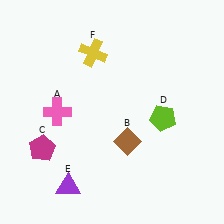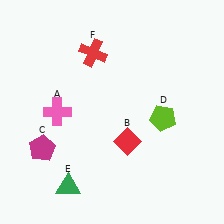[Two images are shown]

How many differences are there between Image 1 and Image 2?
There are 3 differences between the two images.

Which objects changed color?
B changed from brown to red. E changed from purple to green. F changed from yellow to red.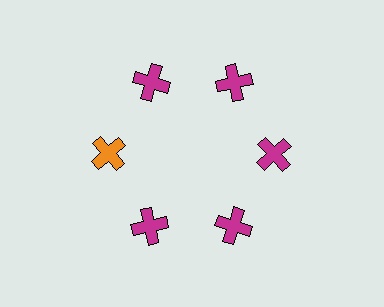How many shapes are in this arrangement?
There are 6 shapes arranged in a ring pattern.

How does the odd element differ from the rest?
It has a different color: orange instead of magenta.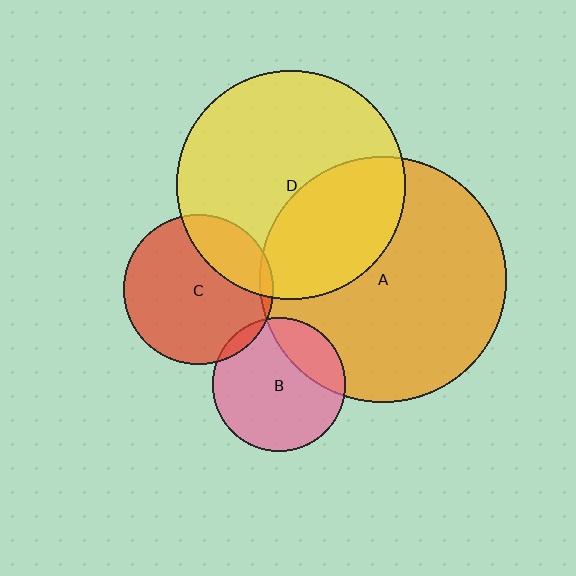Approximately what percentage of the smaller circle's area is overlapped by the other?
Approximately 25%.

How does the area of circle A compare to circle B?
Approximately 3.4 times.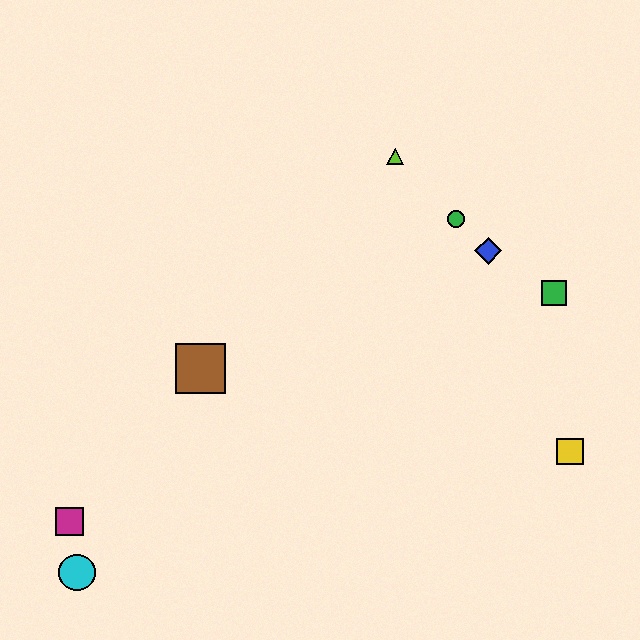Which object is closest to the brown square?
The magenta square is closest to the brown square.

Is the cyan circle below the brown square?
Yes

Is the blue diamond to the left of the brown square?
No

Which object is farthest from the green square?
The cyan circle is farthest from the green square.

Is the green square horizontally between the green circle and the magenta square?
No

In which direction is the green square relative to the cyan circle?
The green square is to the right of the cyan circle.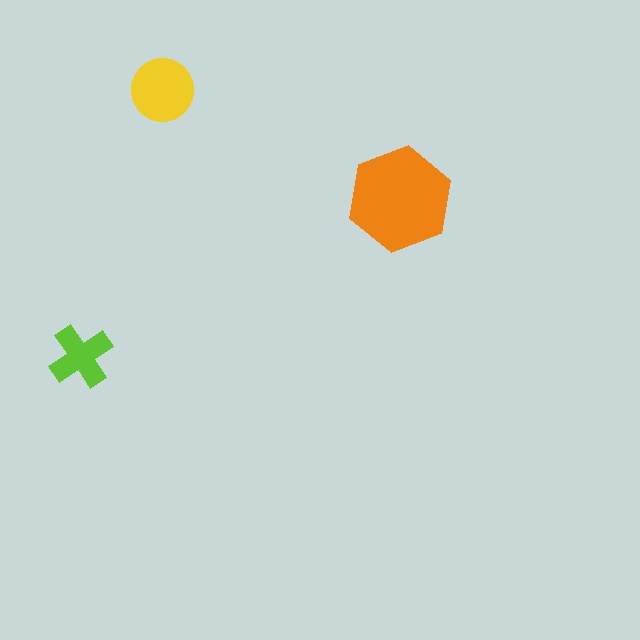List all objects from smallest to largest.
The lime cross, the yellow circle, the orange hexagon.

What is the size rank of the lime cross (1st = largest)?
3rd.